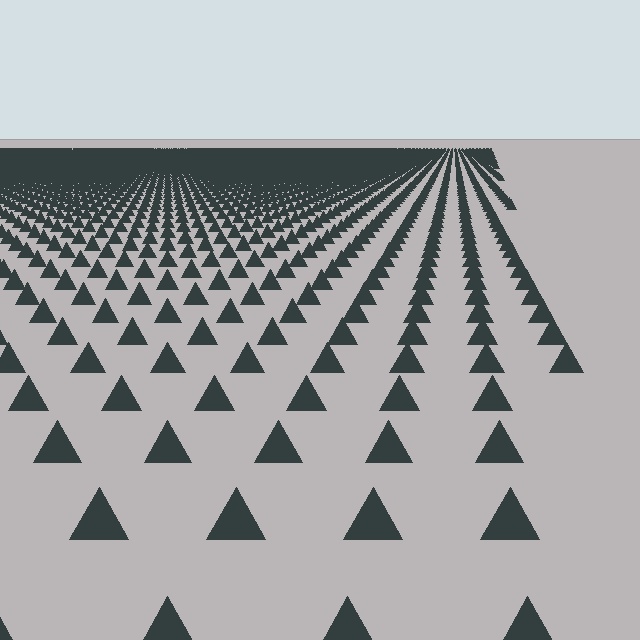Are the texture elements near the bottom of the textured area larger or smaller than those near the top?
Larger. Near the bottom, elements are closer to the viewer and appear at a bigger on-screen size.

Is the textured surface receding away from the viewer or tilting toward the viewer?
The surface is receding away from the viewer. Texture elements get smaller and denser toward the top.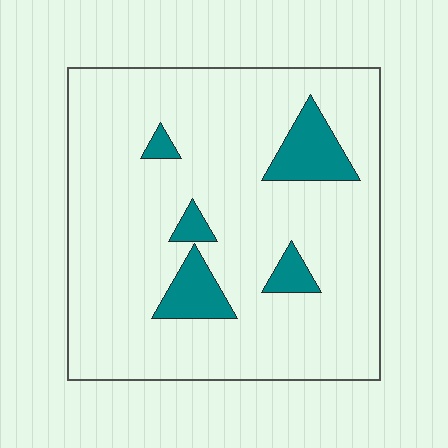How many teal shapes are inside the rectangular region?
5.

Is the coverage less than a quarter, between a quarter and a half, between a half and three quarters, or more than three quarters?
Less than a quarter.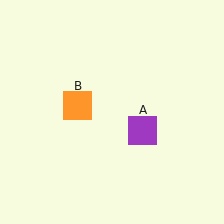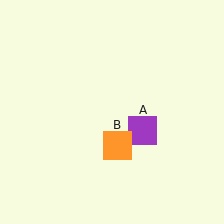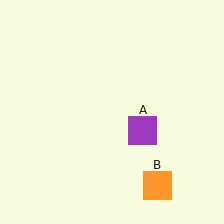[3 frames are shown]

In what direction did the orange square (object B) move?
The orange square (object B) moved down and to the right.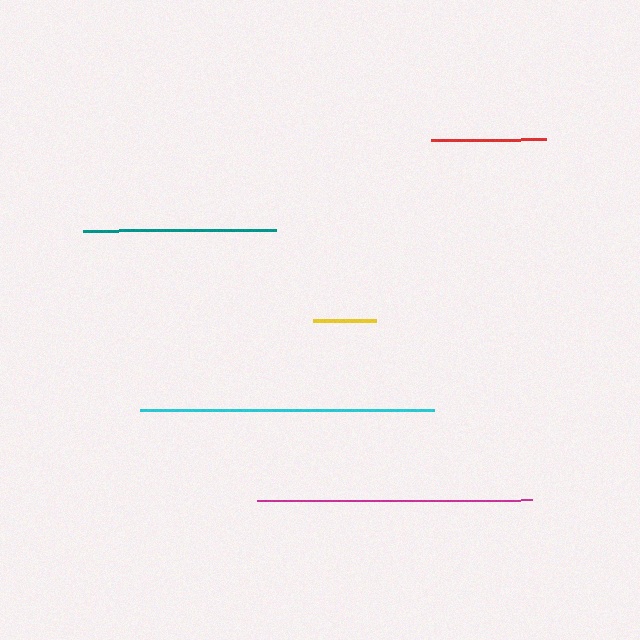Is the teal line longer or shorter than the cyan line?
The cyan line is longer than the teal line.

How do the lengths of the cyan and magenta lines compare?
The cyan and magenta lines are approximately the same length.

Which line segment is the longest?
The cyan line is the longest at approximately 294 pixels.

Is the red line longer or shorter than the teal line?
The teal line is longer than the red line.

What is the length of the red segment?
The red segment is approximately 116 pixels long.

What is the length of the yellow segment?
The yellow segment is approximately 63 pixels long.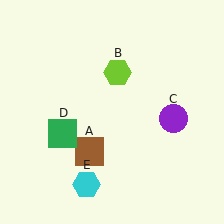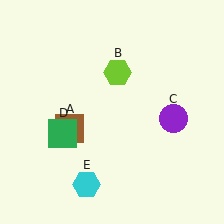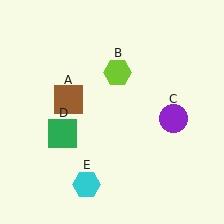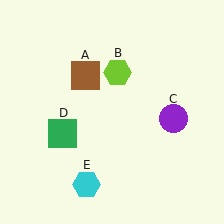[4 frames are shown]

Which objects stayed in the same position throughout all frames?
Lime hexagon (object B) and purple circle (object C) and green square (object D) and cyan hexagon (object E) remained stationary.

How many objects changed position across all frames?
1 object changed position: brown square (object A).